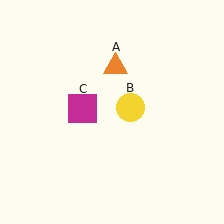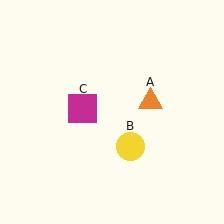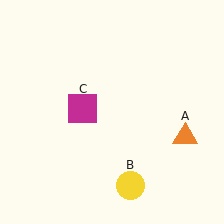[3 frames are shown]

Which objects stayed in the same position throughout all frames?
Magenta square (object C) remained stationary.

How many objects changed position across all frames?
2 objects changed position: orange triangle (object A), yellow circle (object B).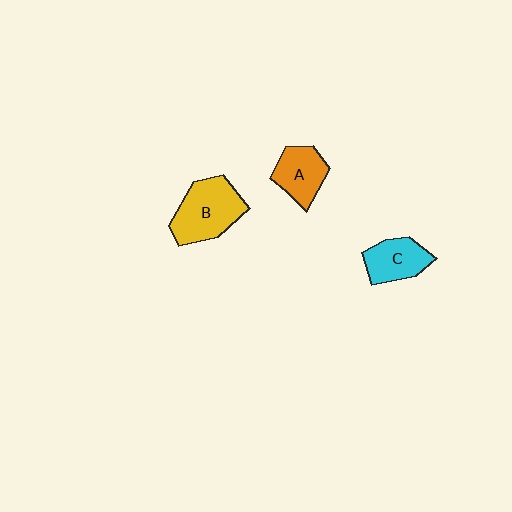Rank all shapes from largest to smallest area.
From largest to smallest: B (yellow), A (orange), C (cyan).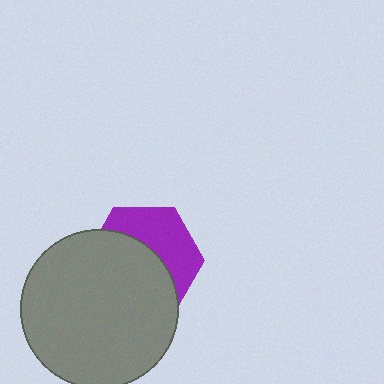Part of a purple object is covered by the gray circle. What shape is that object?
It is a hexagon.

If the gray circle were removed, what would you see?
You would see the complete purple hexagon.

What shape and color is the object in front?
The object in front is a gray circle.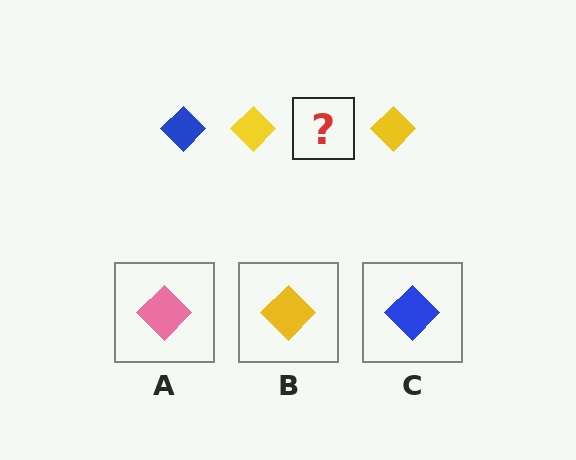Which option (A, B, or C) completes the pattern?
C.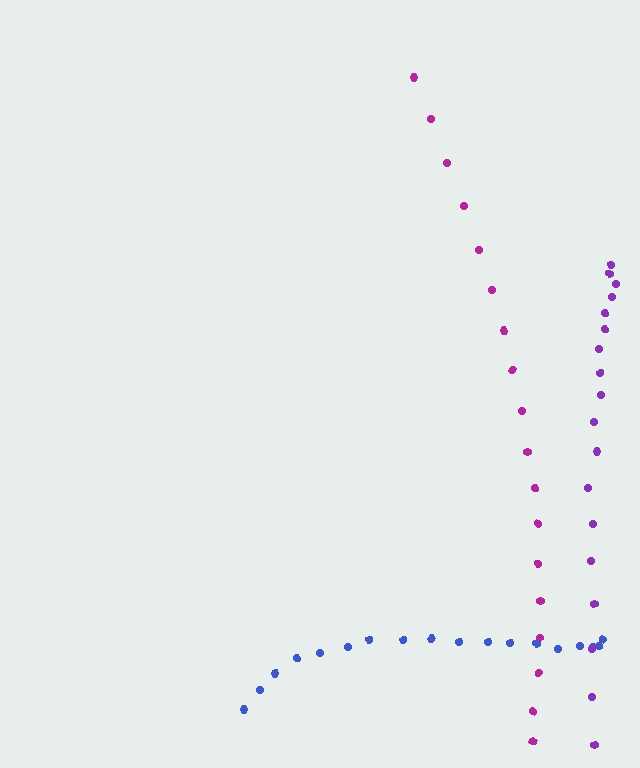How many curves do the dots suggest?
There are 3 distinct paths.